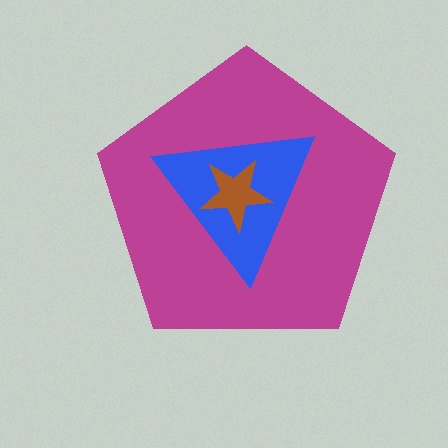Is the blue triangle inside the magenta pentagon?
Yes.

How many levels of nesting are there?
3.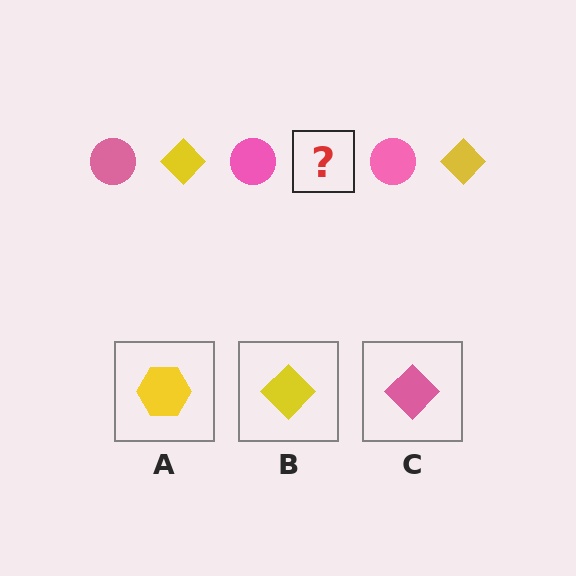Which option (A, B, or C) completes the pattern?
B.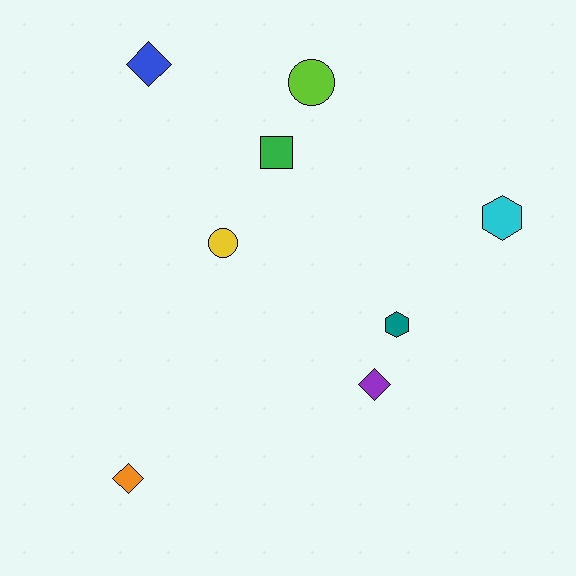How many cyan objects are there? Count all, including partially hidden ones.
There is 1 cyan object.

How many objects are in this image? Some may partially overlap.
There are 8 objects.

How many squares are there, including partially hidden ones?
There is 1 square.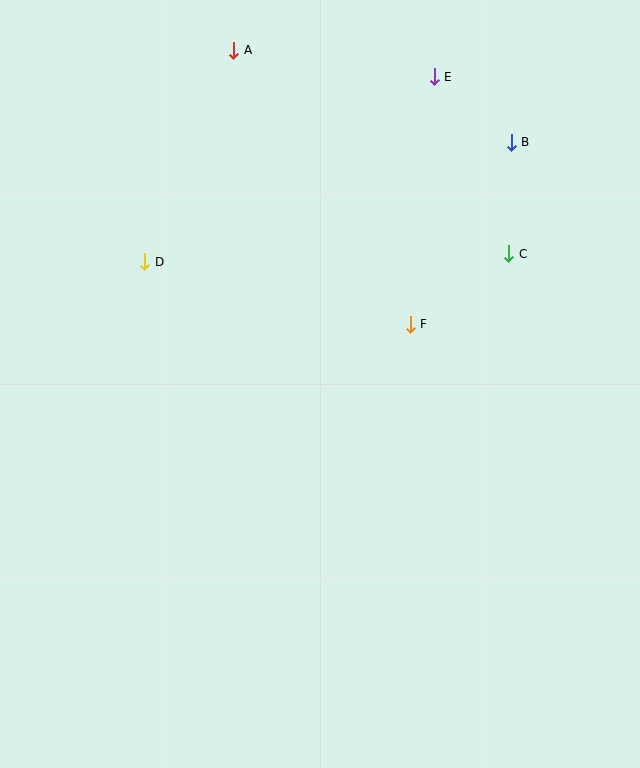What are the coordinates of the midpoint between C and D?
The midpoint between C and D is at (327, 258).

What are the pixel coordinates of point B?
Point B is at (511, 142).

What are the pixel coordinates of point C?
Point C is at (509, 254).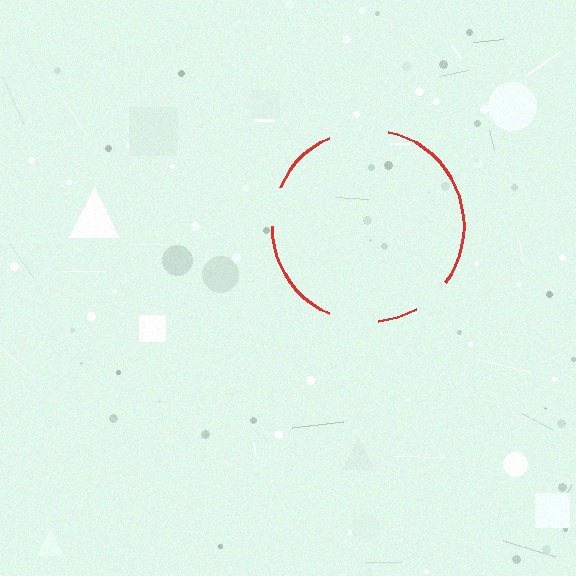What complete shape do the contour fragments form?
The contour fragments form a circle.